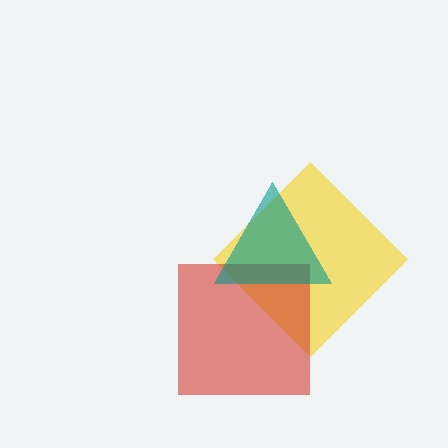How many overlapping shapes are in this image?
There are 3 overlapping shapes in the image.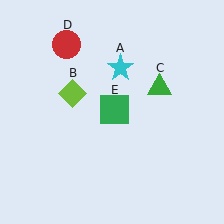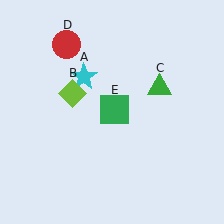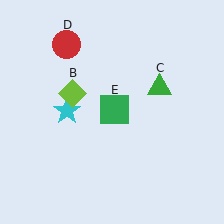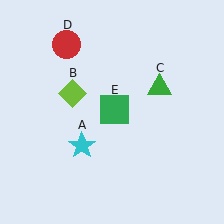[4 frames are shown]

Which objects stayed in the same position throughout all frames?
Lime diamond (object B) and green triangle (object C) and red circle (object D) and green square (object E) remained stationary.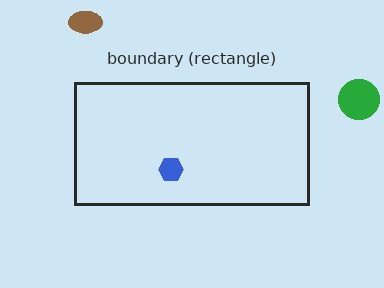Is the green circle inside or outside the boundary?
Outside.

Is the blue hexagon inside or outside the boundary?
Inside.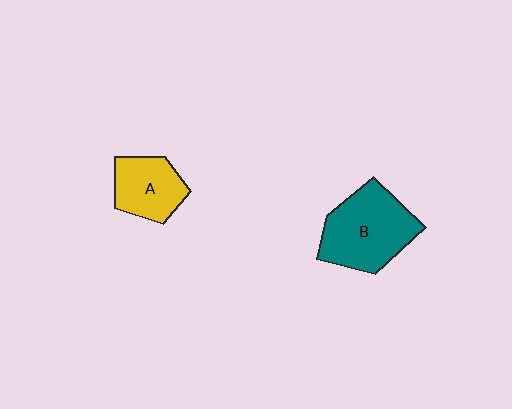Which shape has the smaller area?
Shape A (yellow).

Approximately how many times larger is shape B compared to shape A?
Approximately 1.6 times.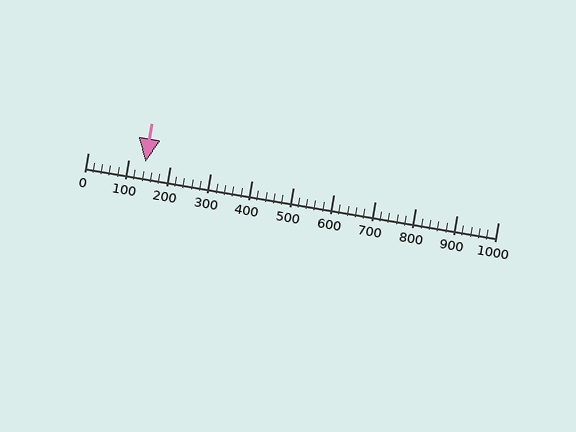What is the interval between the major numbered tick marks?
The major tick marks are spaced 100 units apart.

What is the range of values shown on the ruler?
The ruler shows values from 0 to 1000.